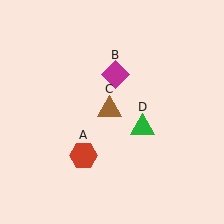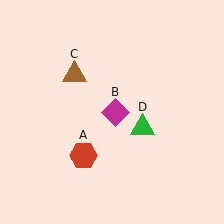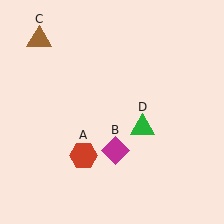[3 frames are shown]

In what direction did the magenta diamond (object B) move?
The magenta diamond (object B) moved down.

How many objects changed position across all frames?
2 objects changed position: magenta diamond (object B), brown triangle (object C).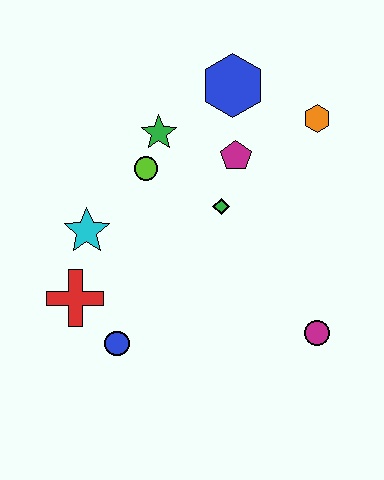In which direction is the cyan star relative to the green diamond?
The cyan star is to the left of the green diamond.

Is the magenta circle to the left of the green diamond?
No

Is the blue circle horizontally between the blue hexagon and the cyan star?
Yes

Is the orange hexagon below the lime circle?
No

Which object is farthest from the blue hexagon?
The blue circle is farthest from the blue hexagon.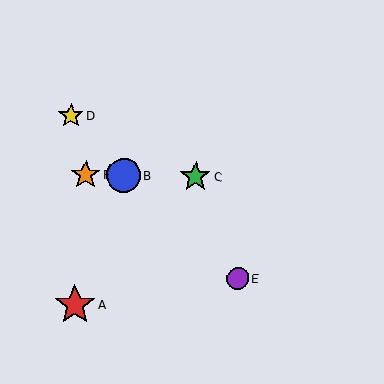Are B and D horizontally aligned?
No, B is at y≈175 and D is at y≈115.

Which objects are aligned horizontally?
Objects B, C, F are aligned horizontally.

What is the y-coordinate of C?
Object C is at y≈177.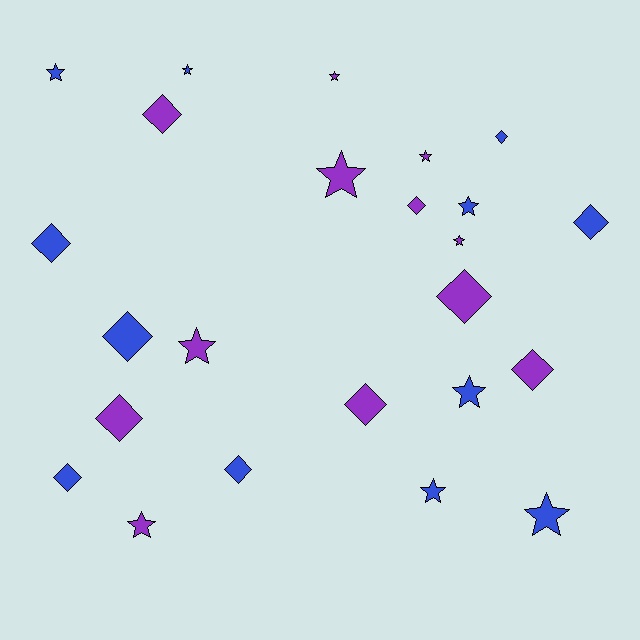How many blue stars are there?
There are 6 blue stars.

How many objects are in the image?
There are 24 objects.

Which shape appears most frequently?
Star, with 12 objects.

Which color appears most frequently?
Purple, with 12 objects.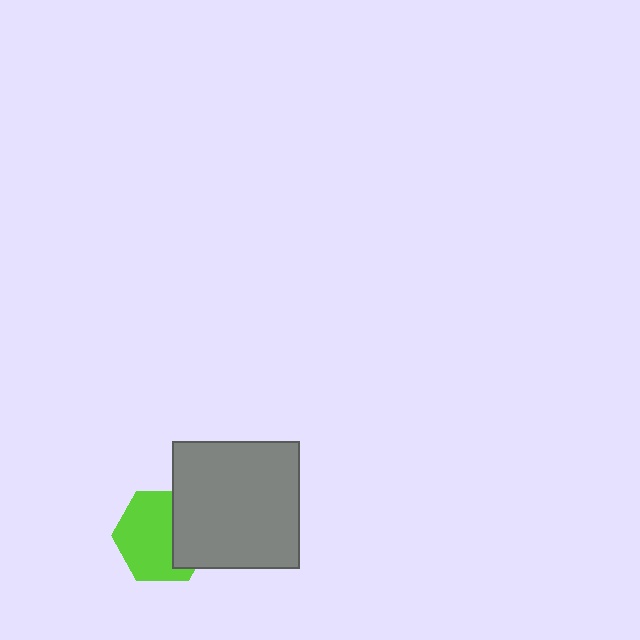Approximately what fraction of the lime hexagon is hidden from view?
Roughly 35% of the lime hexagon is hidden behind the gray square.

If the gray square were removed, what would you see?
You would see the complete lime hexagon.